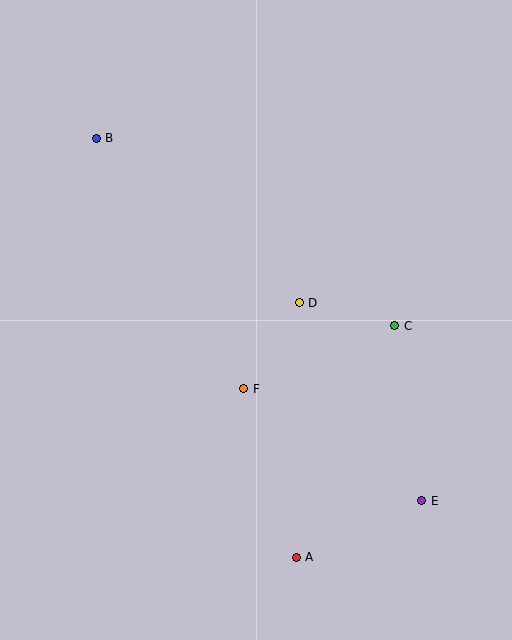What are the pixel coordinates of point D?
Point D is at (299, 303).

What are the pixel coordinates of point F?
Point F is at (244, 389).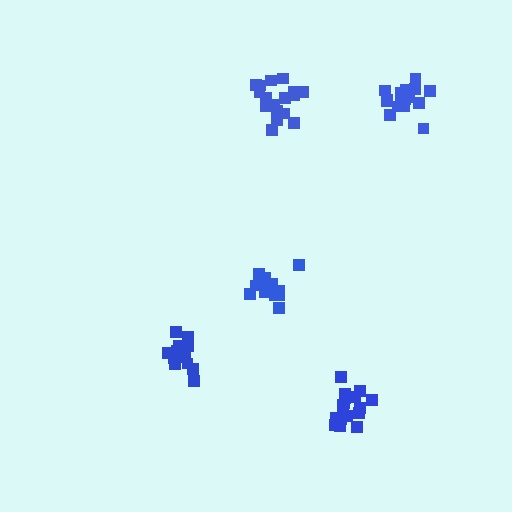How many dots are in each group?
Group 1: 17 dots, Group 2: 16 dots, Group 3: 16 dots, Group 4: 19 dots, Group 5: 17 dots (85 total).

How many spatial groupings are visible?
There are 5 spatial groupings.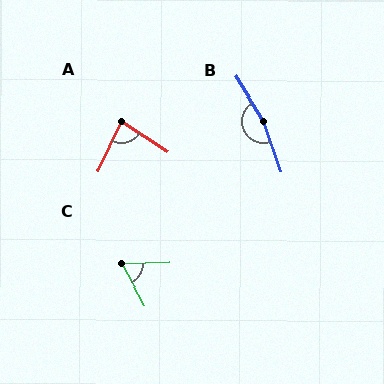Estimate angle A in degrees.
Approximately 82 degrees.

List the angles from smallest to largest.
C (63°), A (82°), B (166°).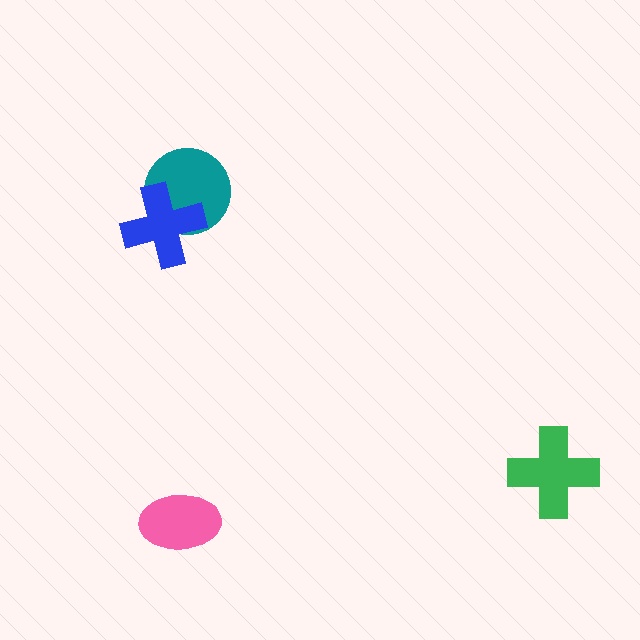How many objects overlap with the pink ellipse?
0 objects overlap with the pink ellipse.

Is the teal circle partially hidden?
Yes, it is partially covered by another shape.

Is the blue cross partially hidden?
No, no other shape covers it.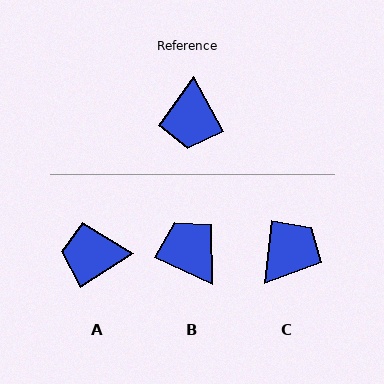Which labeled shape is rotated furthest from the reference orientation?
C, about 145 degrees away.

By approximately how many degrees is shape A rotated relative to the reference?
Approximately 87 degrees clockwise.